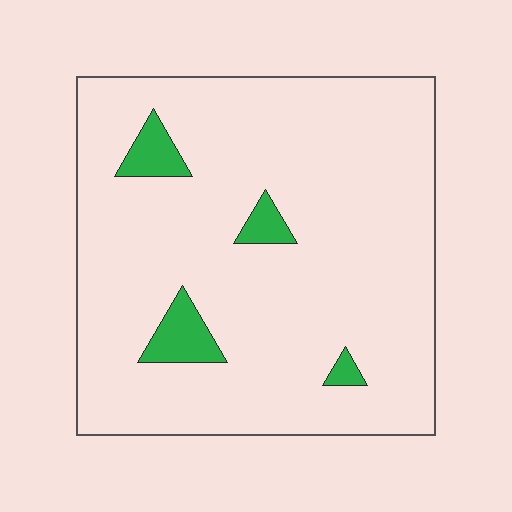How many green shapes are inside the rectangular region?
4.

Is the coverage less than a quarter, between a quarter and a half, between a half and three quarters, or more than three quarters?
Less than a quarter.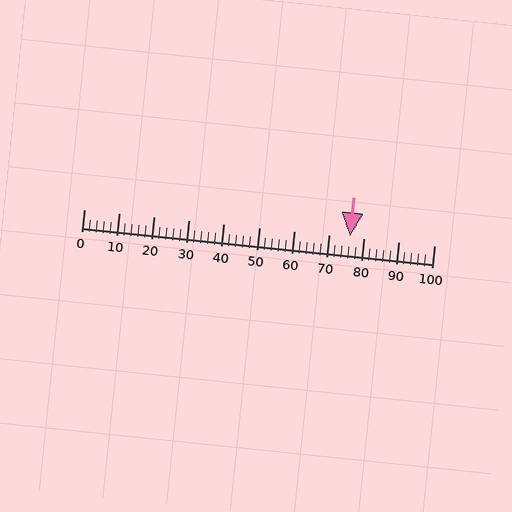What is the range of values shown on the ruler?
The ruler shows values from 0 to 100.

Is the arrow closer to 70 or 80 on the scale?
The arrow is closer to 80.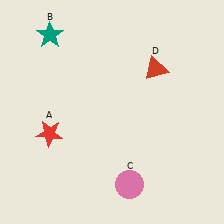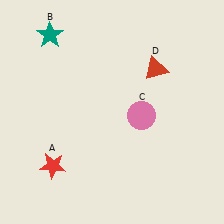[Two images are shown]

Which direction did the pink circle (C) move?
The pink circle (C) moved up.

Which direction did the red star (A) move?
The red star (A) moved down.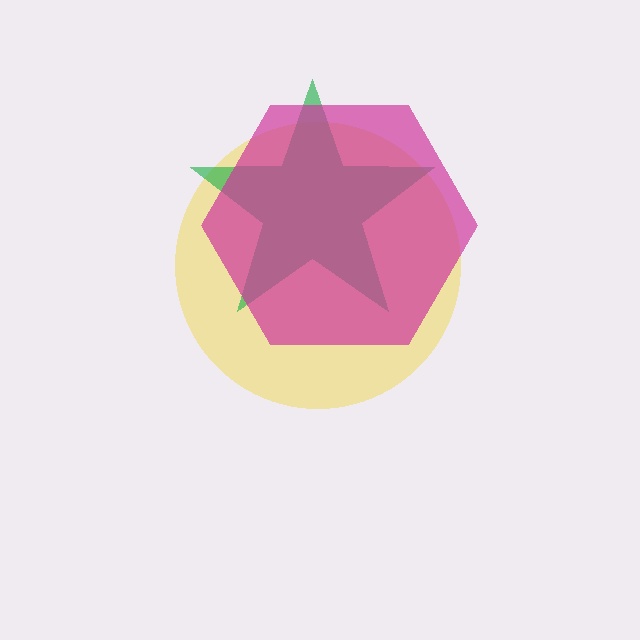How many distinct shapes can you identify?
There are 3 distinct shapes: a yellow circle, a green star, a magenta hexagon.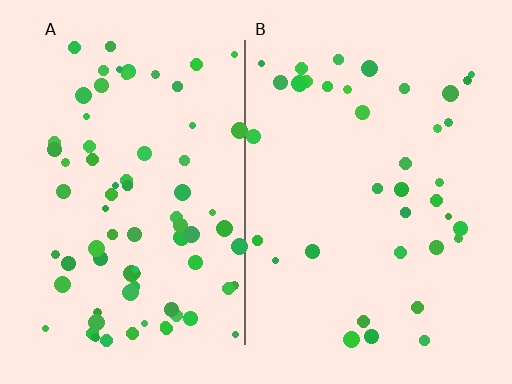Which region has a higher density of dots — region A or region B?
A (the left).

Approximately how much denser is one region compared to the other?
Approximately 2.0× — region A over region B.